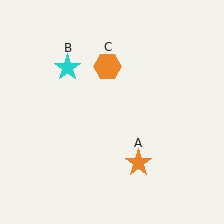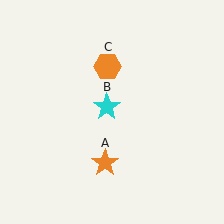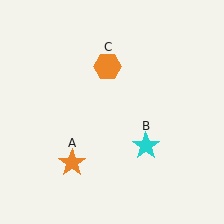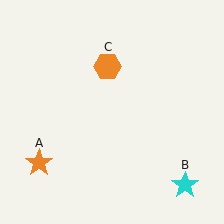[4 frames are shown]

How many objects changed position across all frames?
2 objects changed position: orange star (object A), cyan star (object B).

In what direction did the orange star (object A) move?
The orange star (object A) moved left.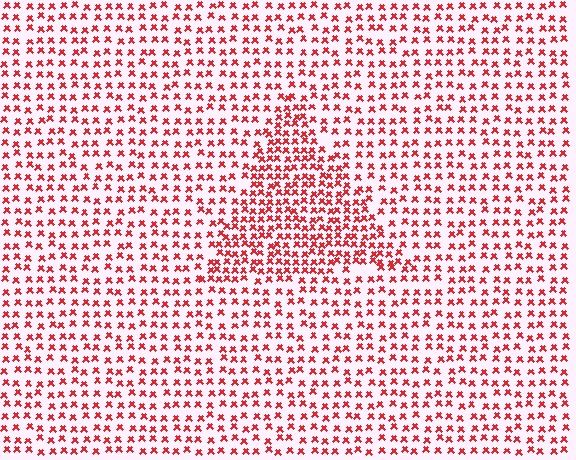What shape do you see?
I see a triangle.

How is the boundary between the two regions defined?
The boundary is defined by a change in element density (approximately 1.8x ratio). All elements are the same color, size, and shape.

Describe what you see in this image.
The image contains small red elements arranged at two different densities. A triangle-shaped region is visible where the elements are more densely packed than the surrounding area.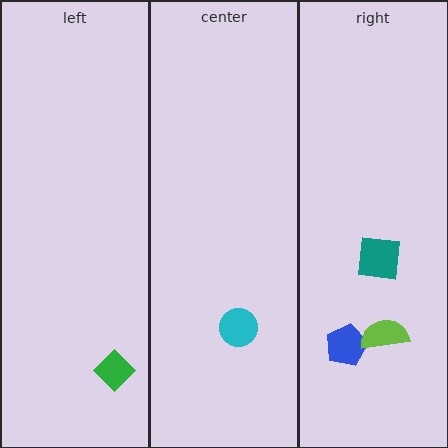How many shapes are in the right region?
3.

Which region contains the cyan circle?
The center region.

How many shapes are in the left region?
1.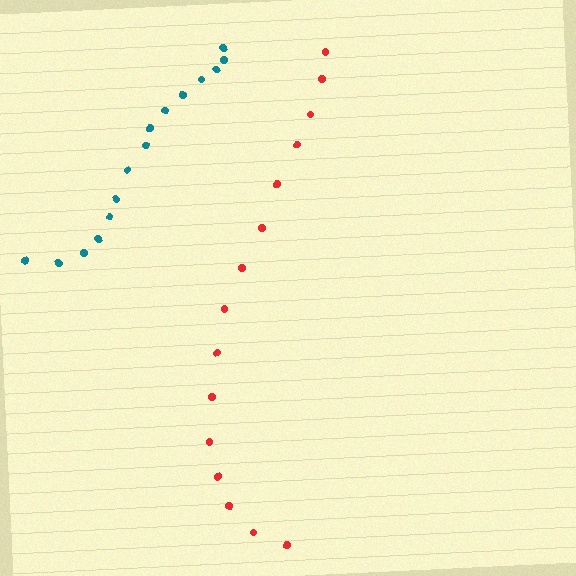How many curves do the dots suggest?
There are 2 distinct paths.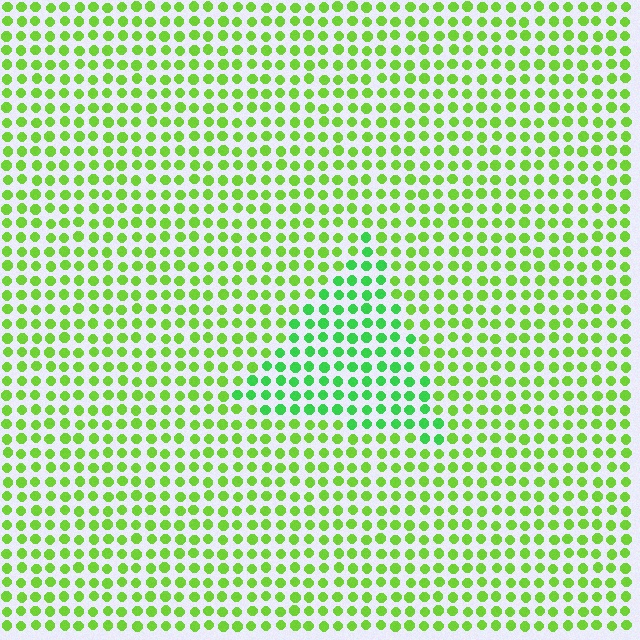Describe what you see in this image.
The image is filled with small lime elements in a uniform arrangement. A triangle-shaped region is visible where the elements are tinted to a slightly different hue, forming a subtle color boundary.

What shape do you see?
I see a triangle.